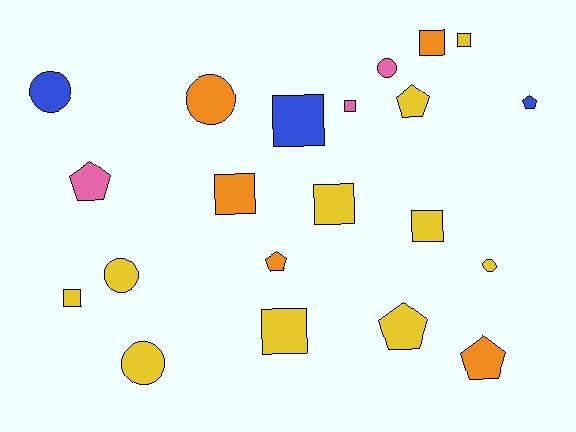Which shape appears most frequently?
Square, with 9 objects.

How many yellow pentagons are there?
There are 2 yellow pentagons.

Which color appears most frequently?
Yellow, with 10 objects.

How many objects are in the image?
There are 21 objects.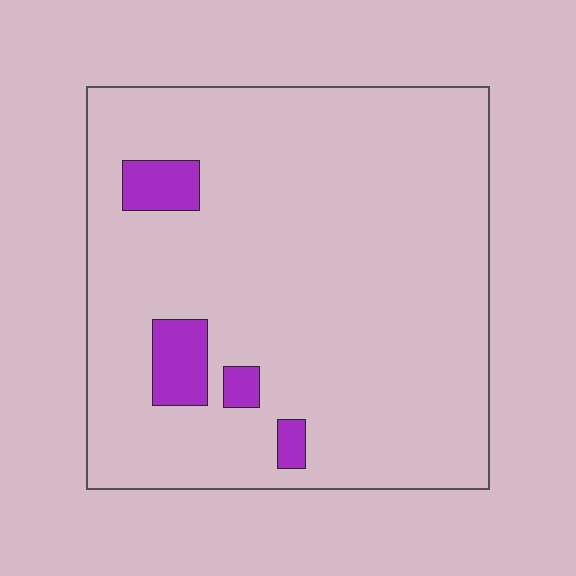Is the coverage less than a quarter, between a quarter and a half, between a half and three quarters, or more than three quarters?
Less than a quarter.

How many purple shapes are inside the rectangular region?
4.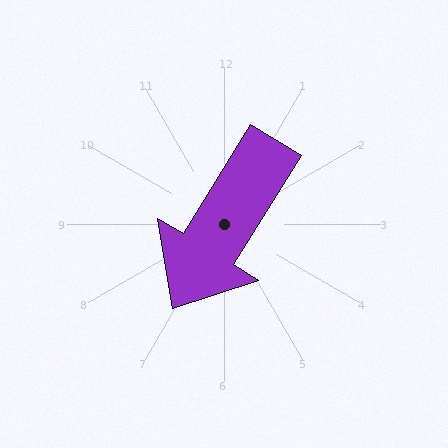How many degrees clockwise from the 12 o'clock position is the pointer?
Approximately 212 degrees.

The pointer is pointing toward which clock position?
Roughly 7 o'clock.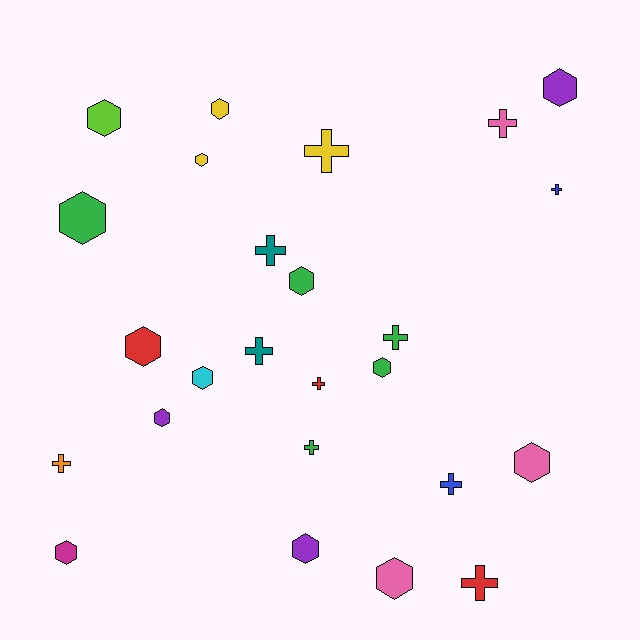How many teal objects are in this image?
There are 2 teal objects.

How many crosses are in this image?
There are 11 crosses.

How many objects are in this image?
There are 25 objects.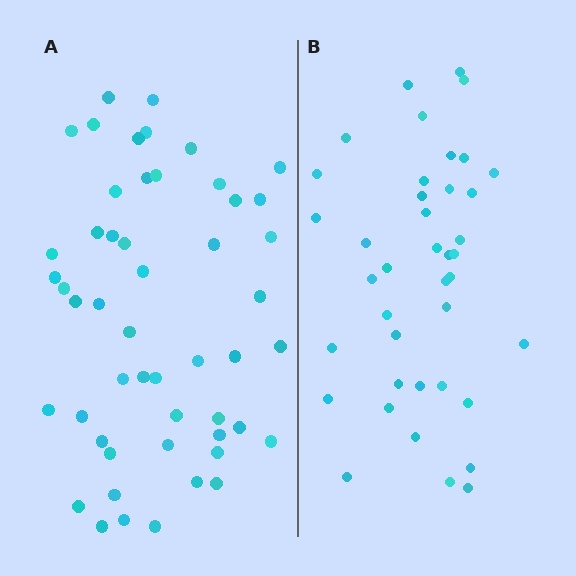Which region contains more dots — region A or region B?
Region A (the left region) has more dots.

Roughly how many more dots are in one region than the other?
Region A has roughly 12 or so more dots than region B.